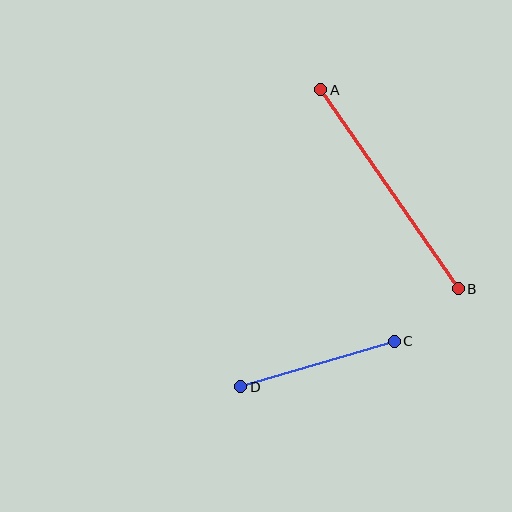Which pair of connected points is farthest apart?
Points A and B are farthest apart.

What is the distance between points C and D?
The distance is approximately 160 pixels.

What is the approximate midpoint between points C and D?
The midpoint is at approximately (317, 364) pixels.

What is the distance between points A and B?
The distance is approximately 242 pixels.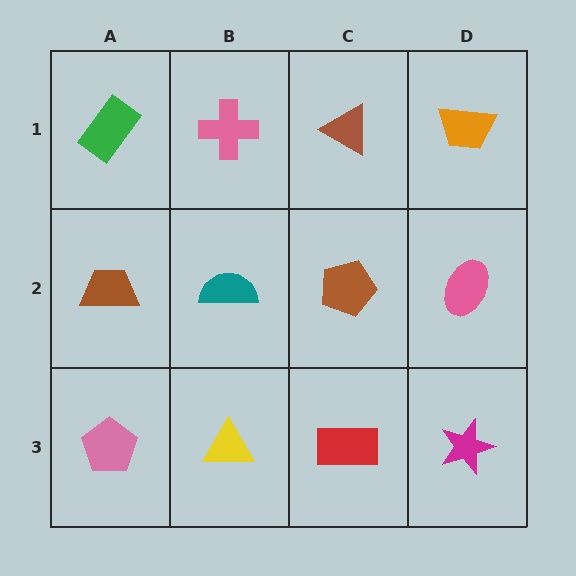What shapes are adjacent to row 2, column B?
A pink cross (row 1, column B), a yellow triangle (row 3, column B), a brown trapezoid (row 2, column A), a brown pentagon (row 2, column C).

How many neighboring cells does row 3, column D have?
2.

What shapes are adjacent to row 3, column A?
A brown trapezoid (row 2, column A), a yellow triangle (row 3, column B).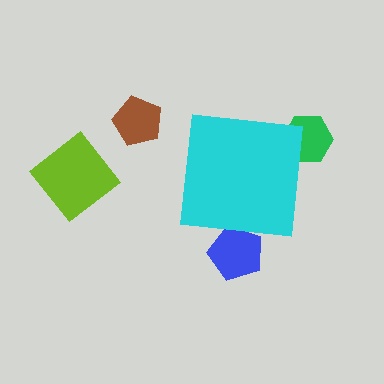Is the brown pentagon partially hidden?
No, the brown pentagon is fully visible.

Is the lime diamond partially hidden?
No, the lime diamond is fully visible.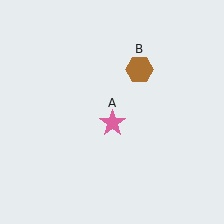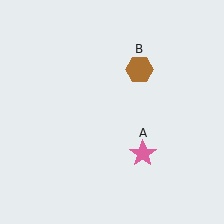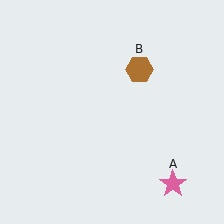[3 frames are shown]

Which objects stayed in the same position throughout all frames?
Brown hexagon (object B) remained stationary.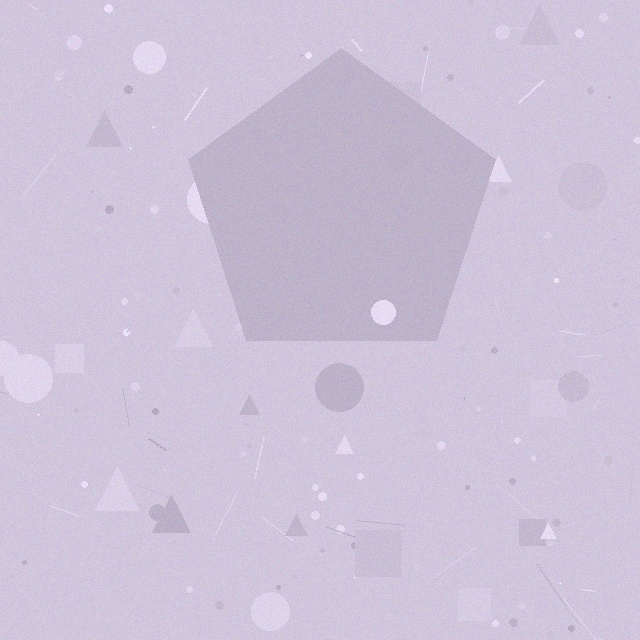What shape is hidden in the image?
A pentagon is hidden in the image.